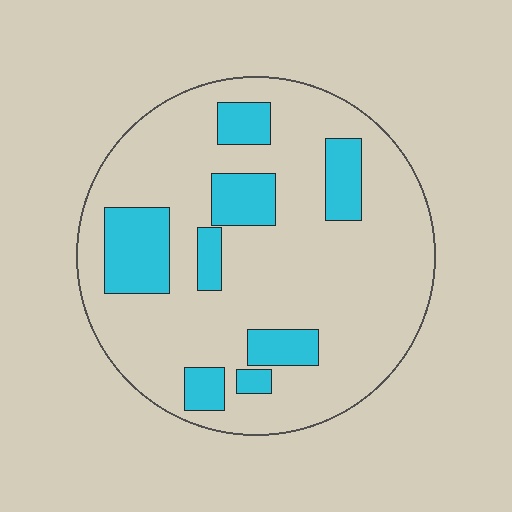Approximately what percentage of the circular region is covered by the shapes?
Approximately 20%.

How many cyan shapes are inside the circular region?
8.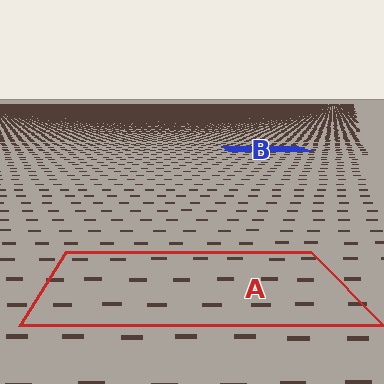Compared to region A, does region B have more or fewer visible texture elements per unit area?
Region B has more texture elements per unit area — they are packed more densely because it is farther away.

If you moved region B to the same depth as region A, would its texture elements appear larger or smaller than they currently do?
They would appear larger. At a closer depth, the same texture elements are projected at a bigger on-screen size.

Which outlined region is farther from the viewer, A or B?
Region B is farther from the viewer — the texture elements inside it appear smaller and more densely packed.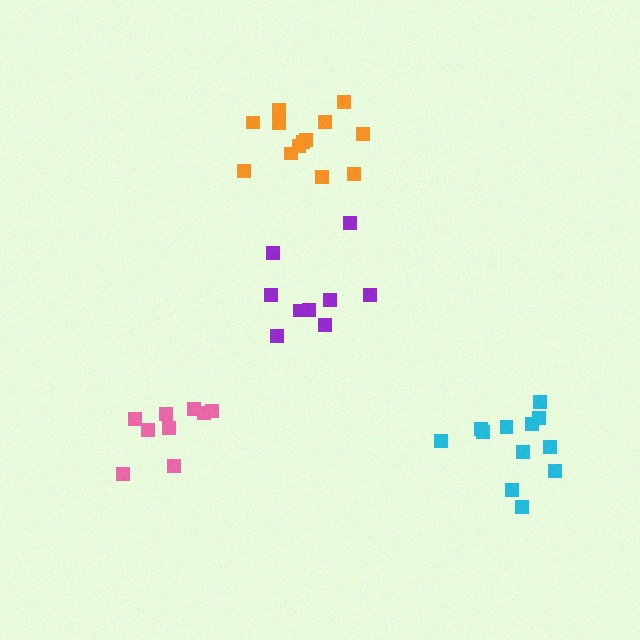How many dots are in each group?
Group 1: 12 dots, Group 2: 13 dots, Group 3: 9 dots, Group 4: 9 dots (43 total).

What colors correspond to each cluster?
The clusters are colored: cyan, orange, purple, pink.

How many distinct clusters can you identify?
There are 4 distinct clusters.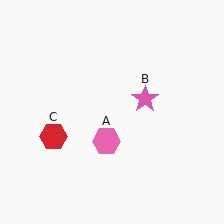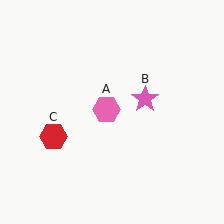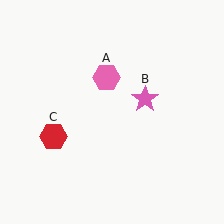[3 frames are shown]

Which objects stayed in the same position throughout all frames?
Pink star (object B) and red hexagon (object C) remained stationary.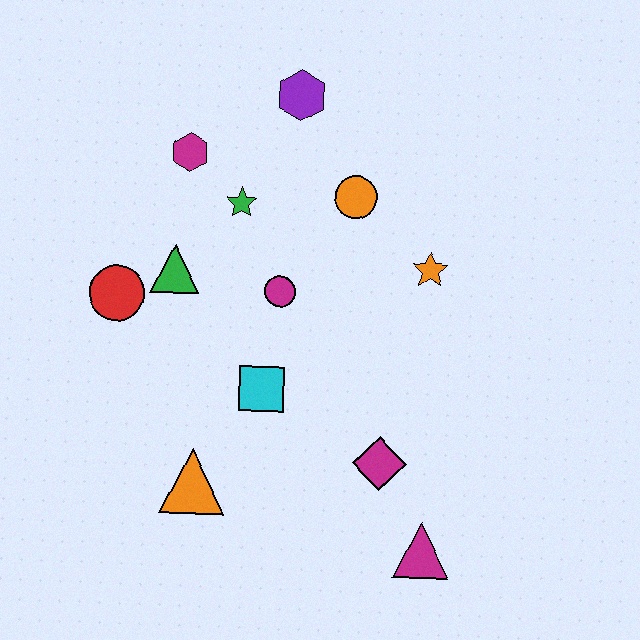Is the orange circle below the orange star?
No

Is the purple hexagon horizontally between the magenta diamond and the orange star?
No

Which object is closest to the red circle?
The green triangle is closest to the red circle.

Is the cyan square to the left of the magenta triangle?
Yes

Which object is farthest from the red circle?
The magenta triangle is farthest from the red circle.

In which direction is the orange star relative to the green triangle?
The orange star is to the right of the green triangle.